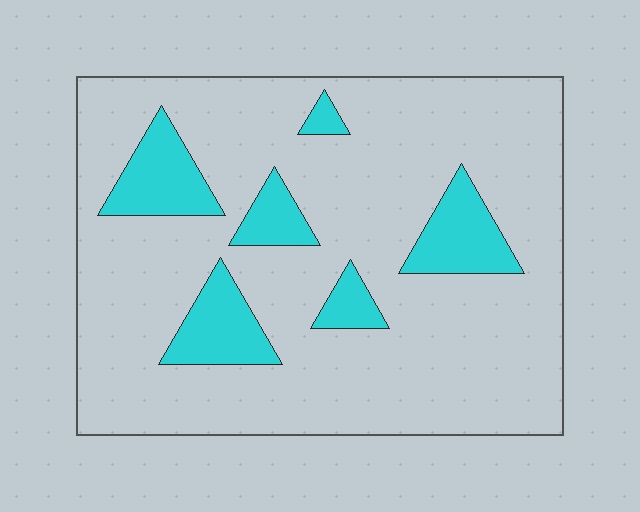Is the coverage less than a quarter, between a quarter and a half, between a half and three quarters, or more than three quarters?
Less than a quarter.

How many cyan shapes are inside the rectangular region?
6.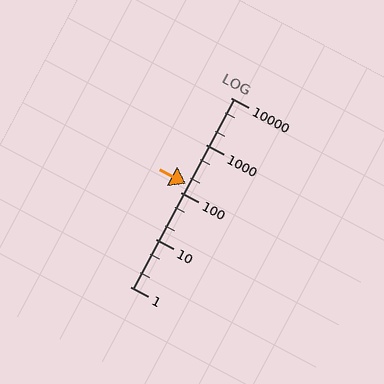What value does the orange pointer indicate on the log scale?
The pointer indicates approximately 150.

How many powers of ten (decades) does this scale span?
The scale spans 4 decades, from 1 to 10000.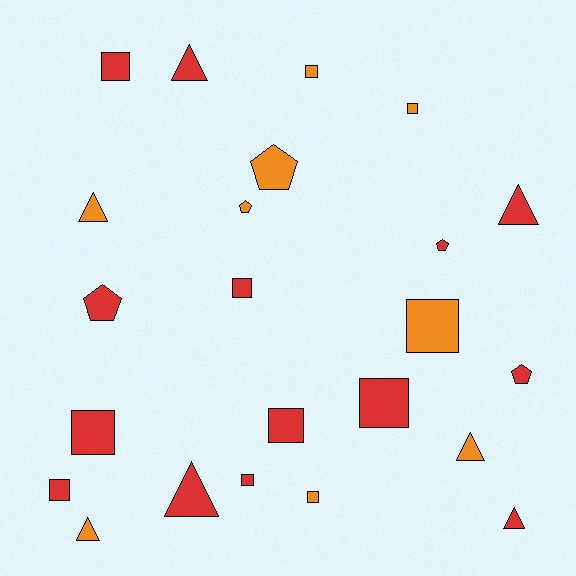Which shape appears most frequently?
Square, with 11 objects.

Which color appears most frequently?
Red, with 14 objects.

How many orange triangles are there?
There are 3 orange triangles.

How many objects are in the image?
There are 23 objects.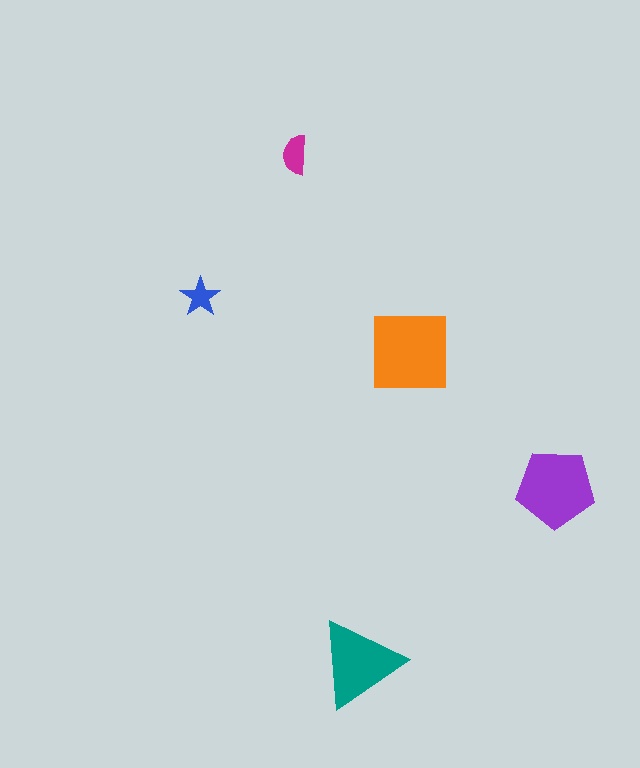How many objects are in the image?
There are 5 objects in the image.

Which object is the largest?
The orange square.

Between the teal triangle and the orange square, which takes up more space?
The orange square.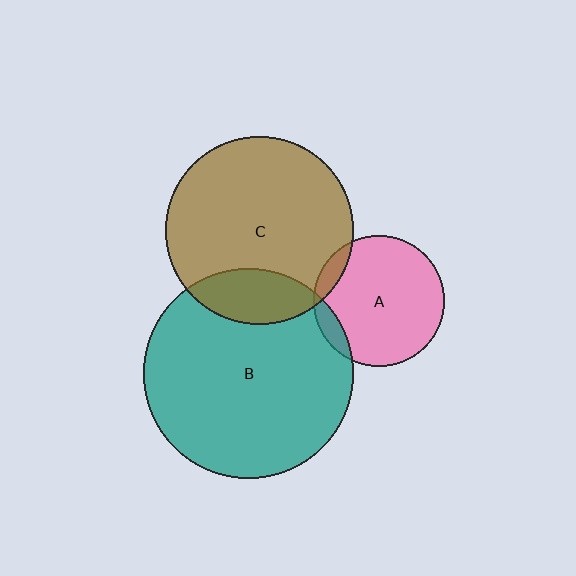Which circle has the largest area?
Circle B (teal).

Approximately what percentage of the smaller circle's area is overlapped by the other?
Approximately 20%.